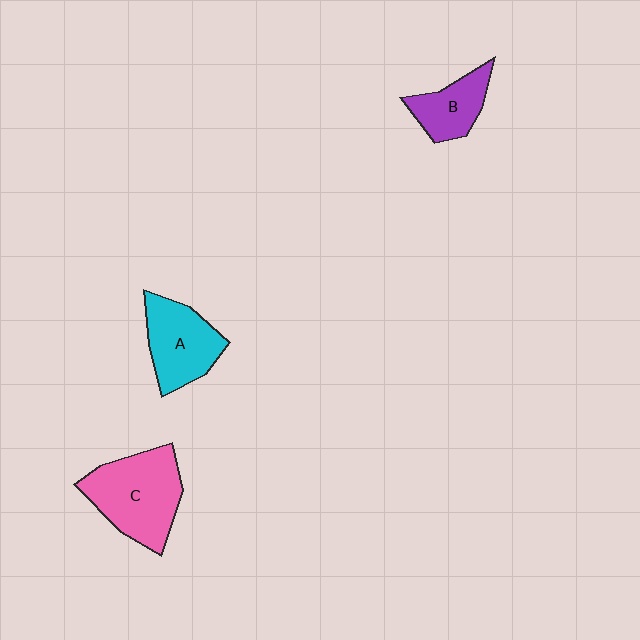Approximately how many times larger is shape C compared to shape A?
Approximately 1.3 times.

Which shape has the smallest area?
Shape B (purple).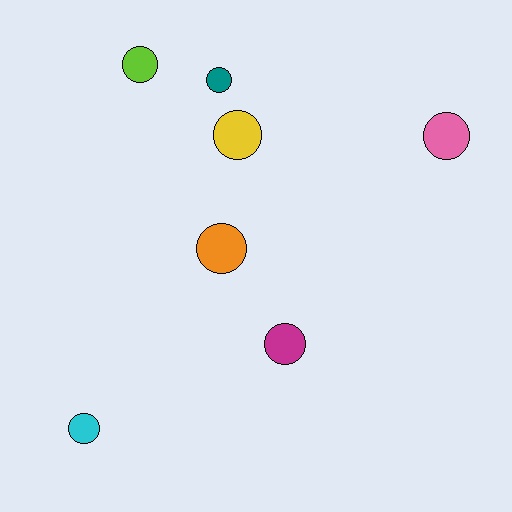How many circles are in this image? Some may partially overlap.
There are 7 circles.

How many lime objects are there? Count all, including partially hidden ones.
There is 1 lime object.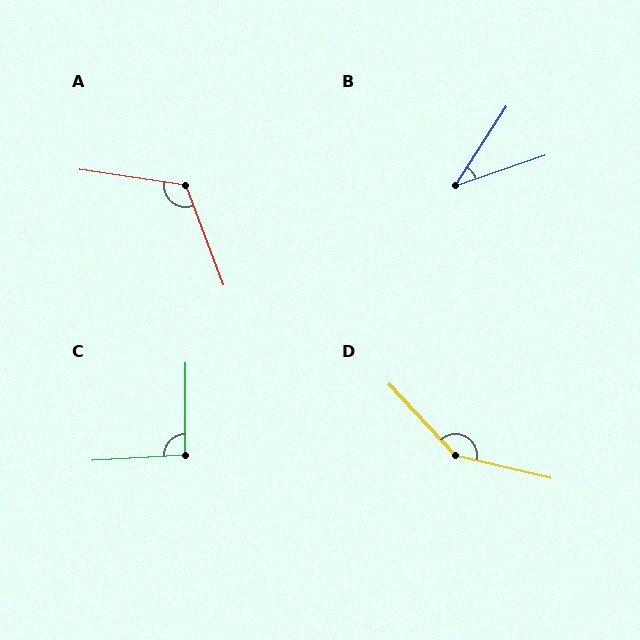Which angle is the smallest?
B, at approximately 38 degrees.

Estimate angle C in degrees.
Approximately 94 degrees.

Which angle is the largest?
D, at approximately 146 degrees.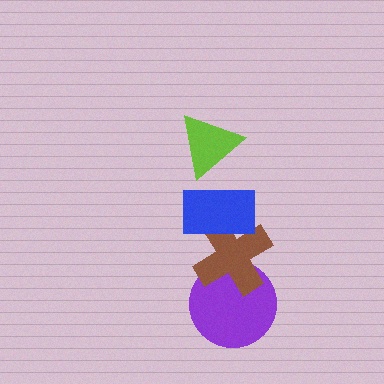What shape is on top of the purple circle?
The brown cross is on top of the purple circle.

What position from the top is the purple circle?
The purple circle is 4th from the top.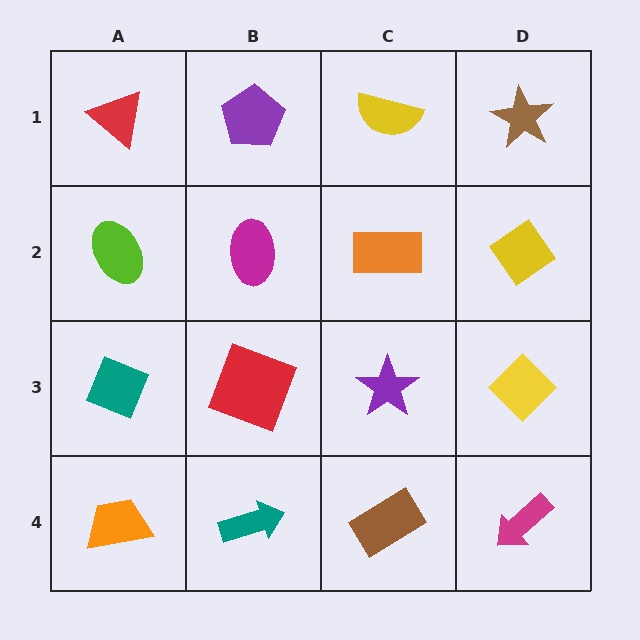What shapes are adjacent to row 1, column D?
A yellow diamond (row 2, column D), a yellow semicircle (row 1, column C).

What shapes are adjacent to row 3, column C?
An orange rectangle (row 2, column C), a brown rectangle (row 4, column C), a red square (row 3, column B), a yellow diamond (row 3, column D).